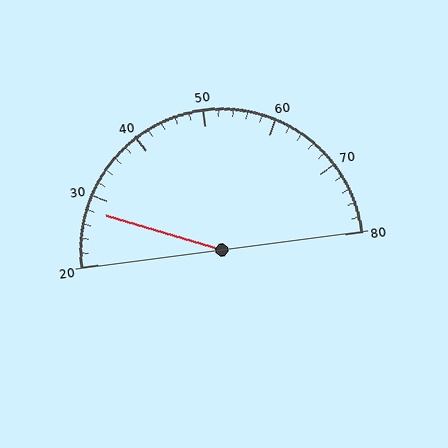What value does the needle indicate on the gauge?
The needle indicates approximately 28.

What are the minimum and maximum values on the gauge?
The gauge ranges from 20 to 80.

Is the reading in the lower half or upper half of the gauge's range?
The reading is in the lower half of the range (20 to 80).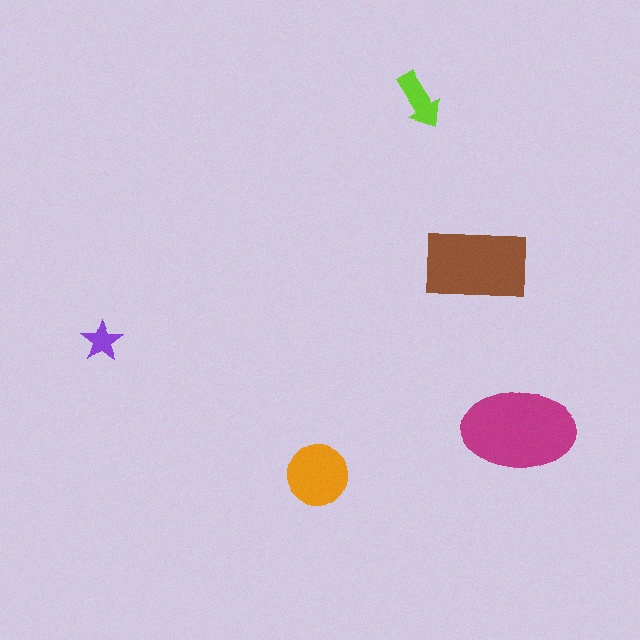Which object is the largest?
The magenta ellipse.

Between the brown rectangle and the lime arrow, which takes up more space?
The brown rectangle.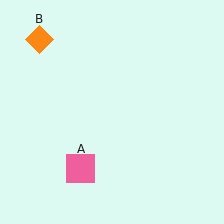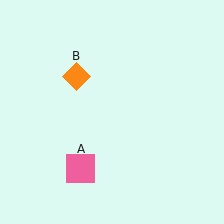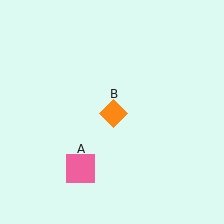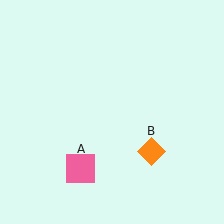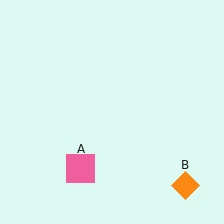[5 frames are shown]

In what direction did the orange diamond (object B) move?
The orange diamond (object B) moved down and to the right.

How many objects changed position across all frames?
1 object changed position: orange diamond (object B).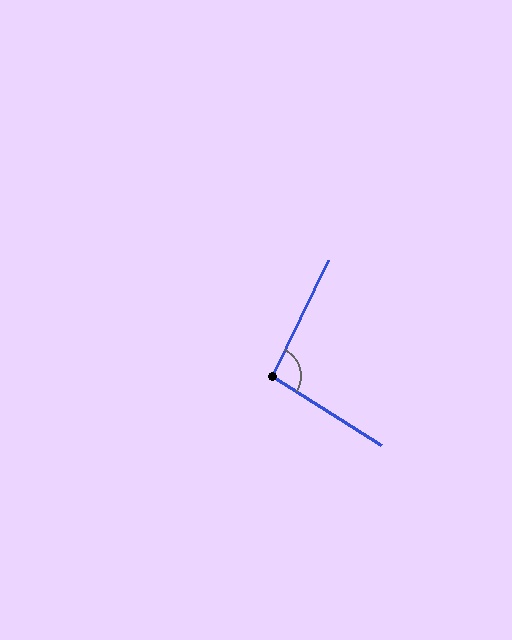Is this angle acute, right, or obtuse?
It is obtuse.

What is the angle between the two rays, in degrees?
Approximately 96 degrees.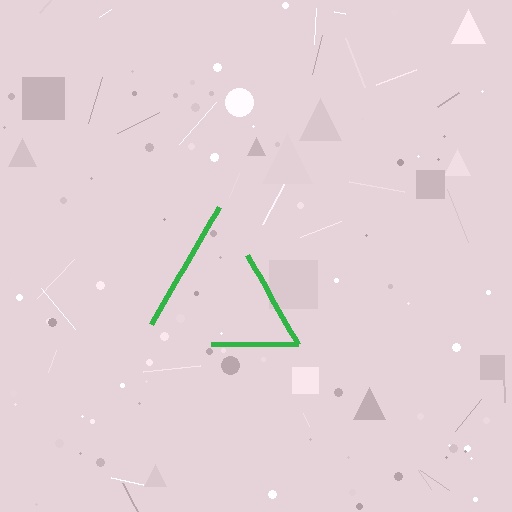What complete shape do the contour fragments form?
The contour fragments form a triangle.